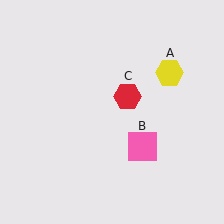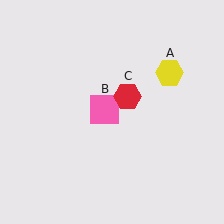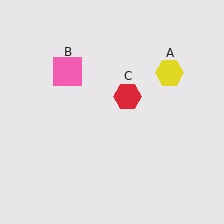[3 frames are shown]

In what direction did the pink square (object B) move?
The pink square (object B) moved up and to the left.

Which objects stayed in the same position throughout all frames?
Yellow hexagon (object A) and red hexagon (object C) remained stationary.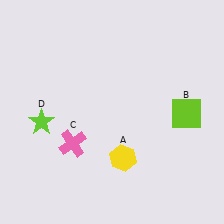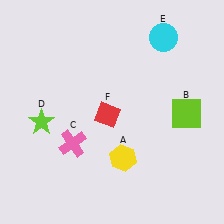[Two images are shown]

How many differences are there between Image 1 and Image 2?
There are 2 differences between the two images.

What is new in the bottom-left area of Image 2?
A red diamond (F) was added in the bottom-left area of Image 2.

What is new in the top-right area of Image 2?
A cyan circle (E) was added in the top-right area of Image 2.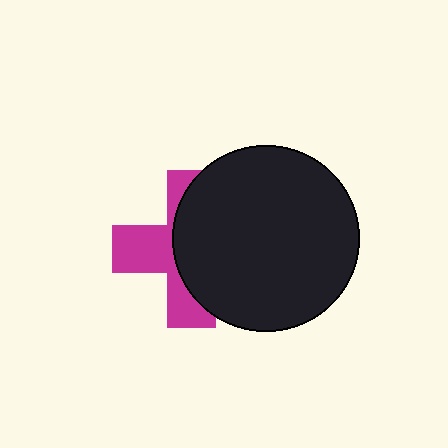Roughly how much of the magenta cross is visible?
A small part of it is visible (roughly 42%).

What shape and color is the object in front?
The object in front is a black circle.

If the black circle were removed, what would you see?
You would see the complete magenta cross.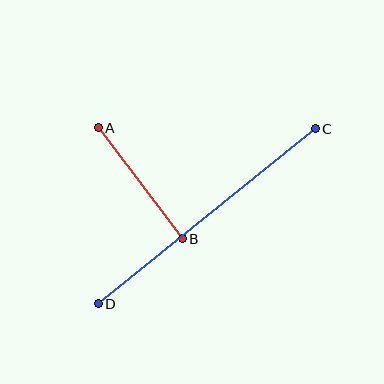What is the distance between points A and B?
The distance is approximately 139 pixels.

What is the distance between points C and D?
The distance is approximately 279 pixels.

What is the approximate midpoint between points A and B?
The midpoint is at approximately (140, 183) pixels.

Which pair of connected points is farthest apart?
Points C and D are farthest apart.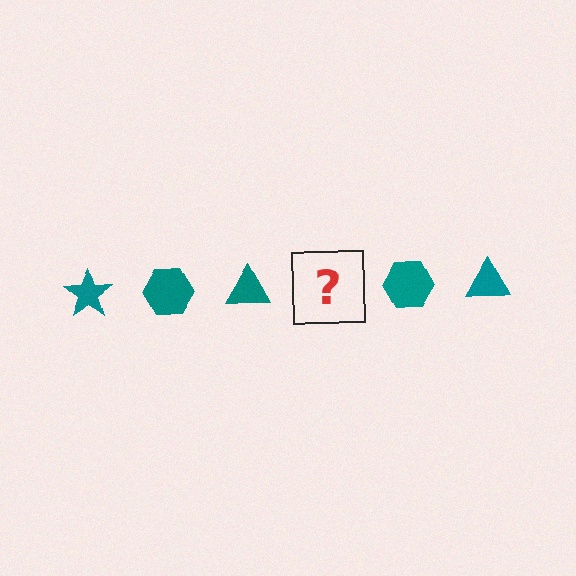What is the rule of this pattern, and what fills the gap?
The rule is that the pattern cycles through star, hexagon, triangle shapes in teal. The gap should be filled with a teal star.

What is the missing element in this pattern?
The missing element is a teal star.